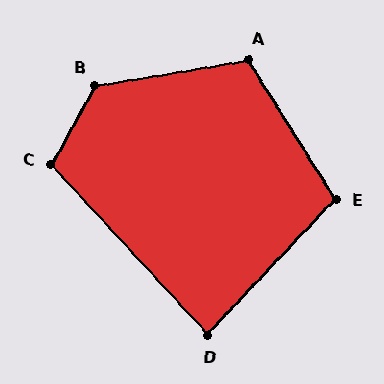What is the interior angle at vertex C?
Approximately 108 degrees (obtuse).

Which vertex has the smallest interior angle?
D, at approximately 86 degrees.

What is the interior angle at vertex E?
Approximately 105 degrees (obtuse).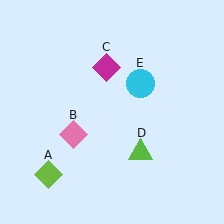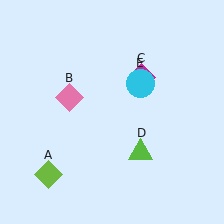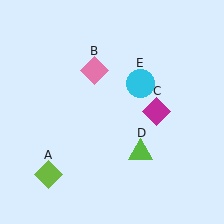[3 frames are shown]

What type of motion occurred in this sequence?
The pink diamond (object B), magenta diamond (object C) rotated clockwise around the center of the scene.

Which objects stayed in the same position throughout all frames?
Lime diamond (object A) and lime triangle (object D) and cyan circle (object E) remained stationary.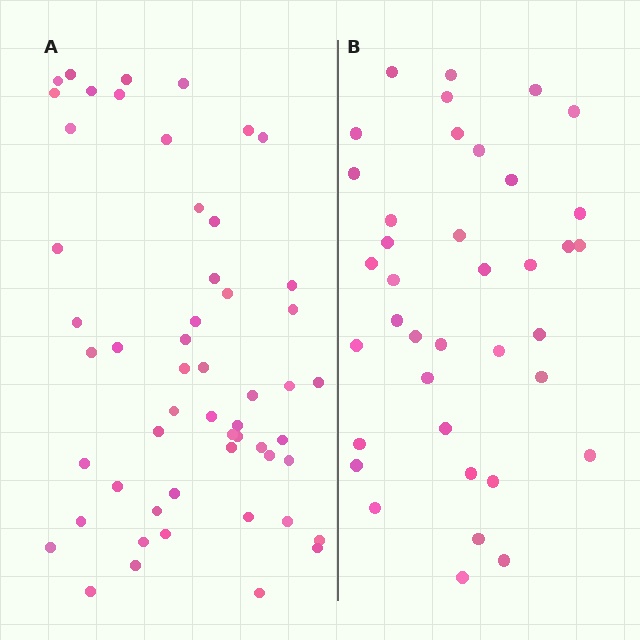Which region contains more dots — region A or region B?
Region A (the left region) has more dots.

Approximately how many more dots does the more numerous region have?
Region A has approximately 15 more dots than region B.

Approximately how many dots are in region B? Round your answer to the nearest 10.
About 40 dots. (The exact count is 38, which rounds to 40.)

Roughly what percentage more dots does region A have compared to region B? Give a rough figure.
About 40% more.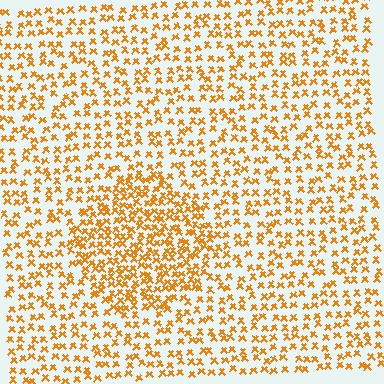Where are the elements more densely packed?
The elements are more densely packed inside the circle boundary.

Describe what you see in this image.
The image contains small orange elements arranged at two different densities. A circle-shaped region is visible where the elements are more densely packed than the surrounding area.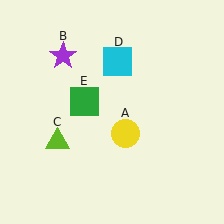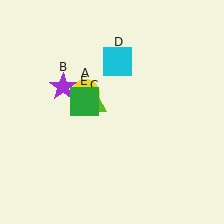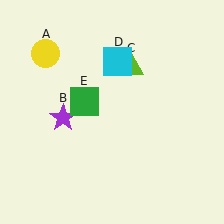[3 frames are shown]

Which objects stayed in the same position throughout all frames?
Cyan square (object D) and green square (object E) remained stationary.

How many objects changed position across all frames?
3 objects changed position: yellow circle (object A), purple star (object B), lime triangle (object C).